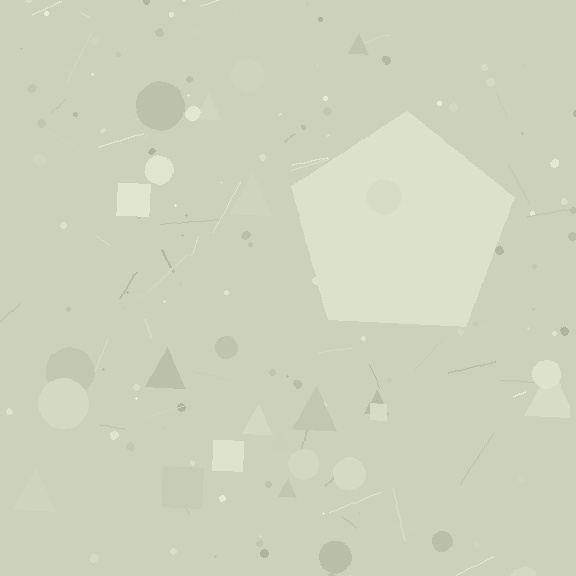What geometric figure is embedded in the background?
A pentagon is embedded in the background.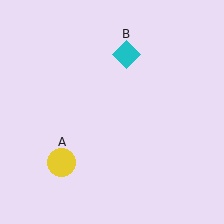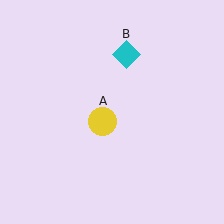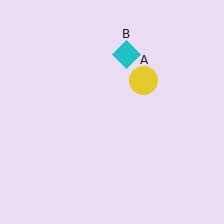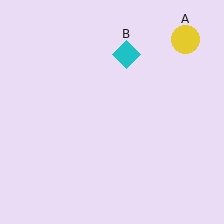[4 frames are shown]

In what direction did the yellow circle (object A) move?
The yellow circle (object A) moved up and to the right.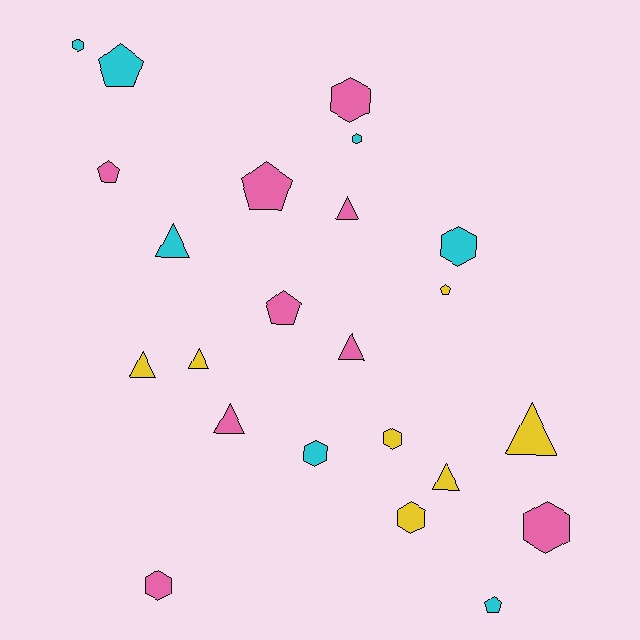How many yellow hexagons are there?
There are 2 yellow hexagons.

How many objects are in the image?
There are 23 objects.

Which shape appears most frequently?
Hexagon, with 9 objects.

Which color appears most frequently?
Pink, with 9 objects.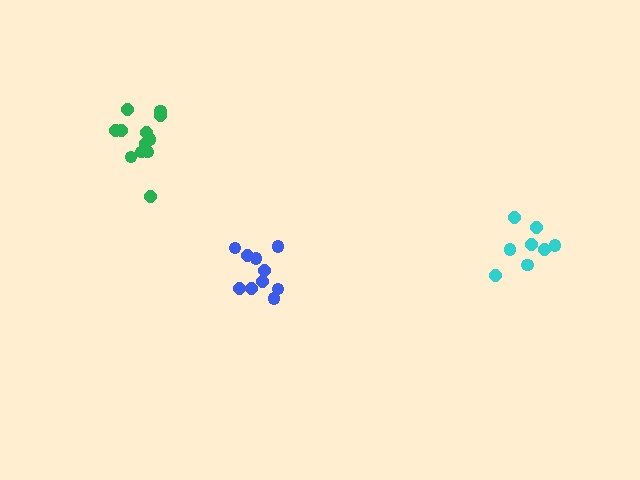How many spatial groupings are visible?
There are 3 spatial groupings.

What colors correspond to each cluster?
The clusters are colored: cyan, blue, green.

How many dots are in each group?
Group 1: 8 dots, Group 2: 10 dots, Group 3: 12 dots (30 total).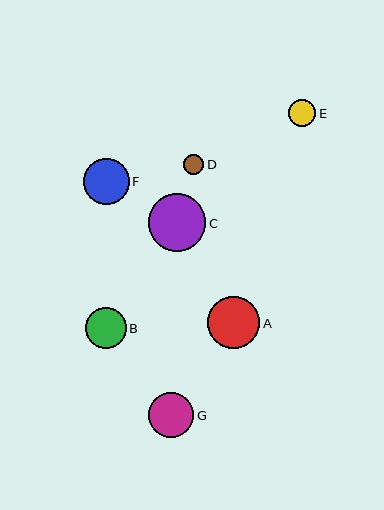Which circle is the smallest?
Circle D is the smallest with a size of approximately 20 pixels.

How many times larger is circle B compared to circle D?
Circle B is approximately 2.0 times the size of circle D.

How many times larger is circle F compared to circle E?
Circle F is approximately 1.7 times the size of circle E.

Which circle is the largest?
Circle C is the largest with a size of approximately 58 pixels.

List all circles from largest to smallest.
From largest to smallest: C, A, F, G, B, E, D.